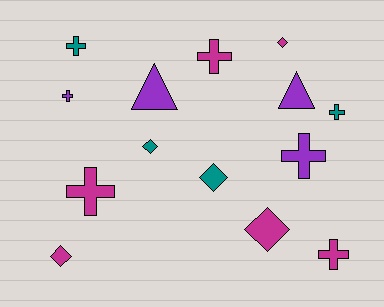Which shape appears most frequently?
Cross, with 7 objects.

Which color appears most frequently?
Magenta, with 6 objects.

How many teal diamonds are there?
There are 2 teal diamonds.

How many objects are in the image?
There are 14 objects.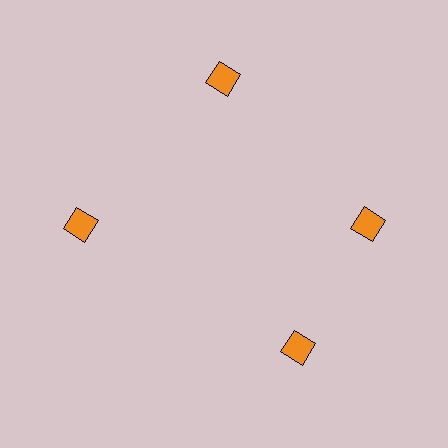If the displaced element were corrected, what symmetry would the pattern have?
It would have 4-fold rotational symmetry — the pattern would map onto itself every 90 degrees.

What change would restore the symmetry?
The symmetry would be restored by rotating it back into even spacing with its neighbors so that all 4 diamonds sit at equal angles and equal distance from the center.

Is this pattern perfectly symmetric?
No. The 4 orange diamonds are arranged in a ring, but one element near the 6 o'clock position is rotated out of alignment along the ring, breaking the 4-fold rotational symmetry.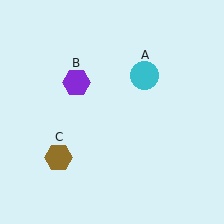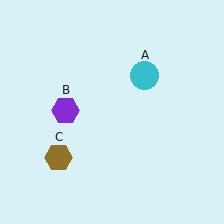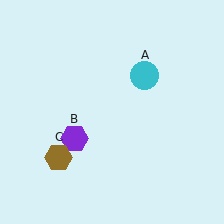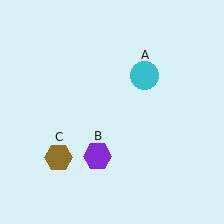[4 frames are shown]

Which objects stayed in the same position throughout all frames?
Cyan circle (object A) and brown hexagon (object C) remained stationary.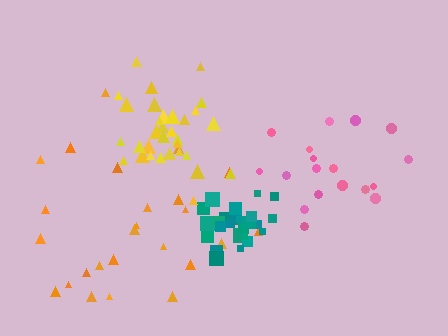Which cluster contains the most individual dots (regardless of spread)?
Yellow (33).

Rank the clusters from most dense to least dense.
teal, yellow, pink, orange.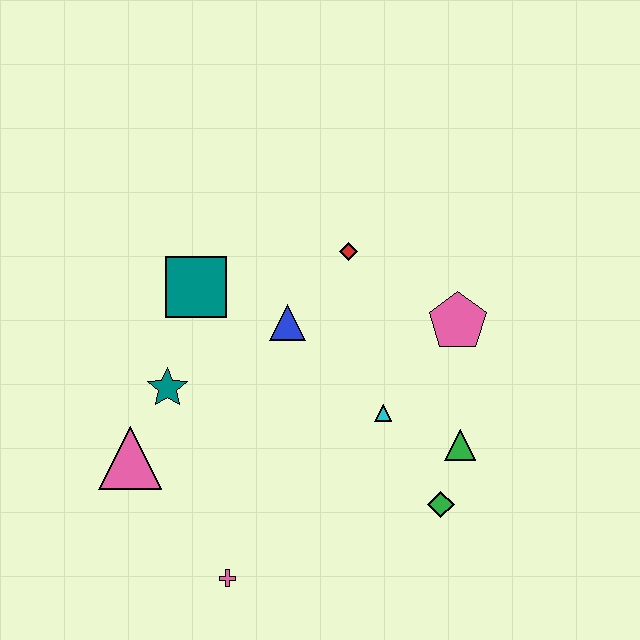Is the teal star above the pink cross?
Yes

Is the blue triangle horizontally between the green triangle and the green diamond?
No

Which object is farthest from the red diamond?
The pink cross is farthest from the red diamond.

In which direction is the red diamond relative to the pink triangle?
The red diamond is to the right of the pink triangle.